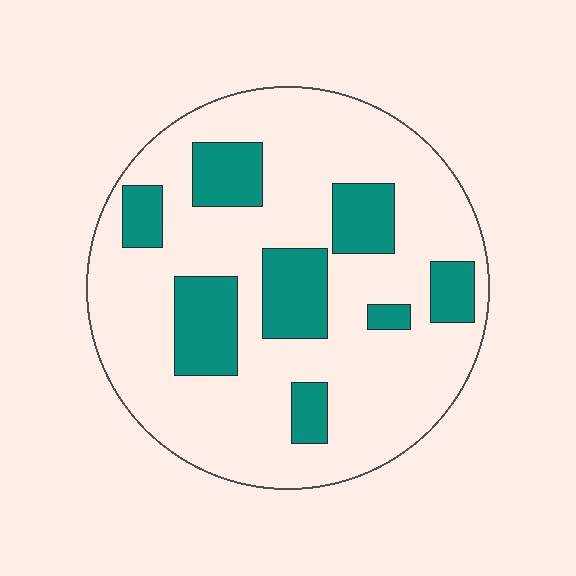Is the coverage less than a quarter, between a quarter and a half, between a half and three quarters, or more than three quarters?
Less than a quarter.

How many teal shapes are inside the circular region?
8.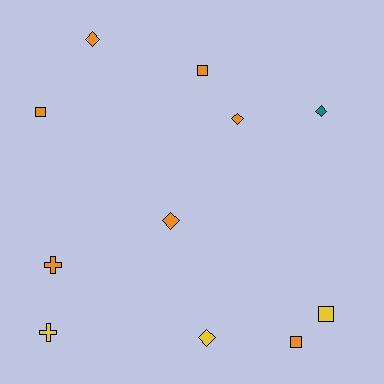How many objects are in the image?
There are 11 objects.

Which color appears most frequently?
Orange, with 7 objects.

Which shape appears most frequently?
Diamond, with 5 objects.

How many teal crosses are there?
There are no teal crosses.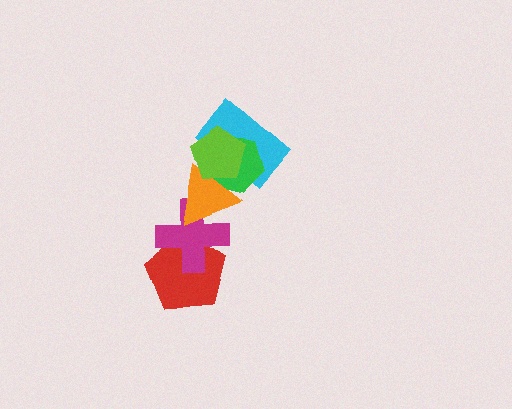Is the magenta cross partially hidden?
Yes, it is partially covered by another shape.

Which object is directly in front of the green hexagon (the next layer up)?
The orange triangle is directly in front of the green hexagon.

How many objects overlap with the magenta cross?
2 objects overlap with the magenta cross.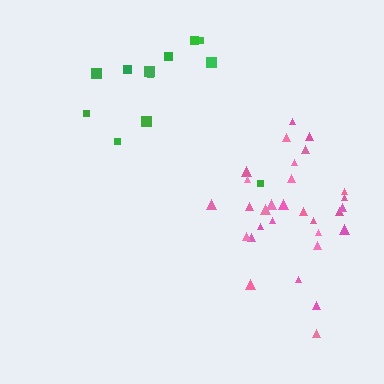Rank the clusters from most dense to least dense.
pink, green.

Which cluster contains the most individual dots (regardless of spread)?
Pink (30).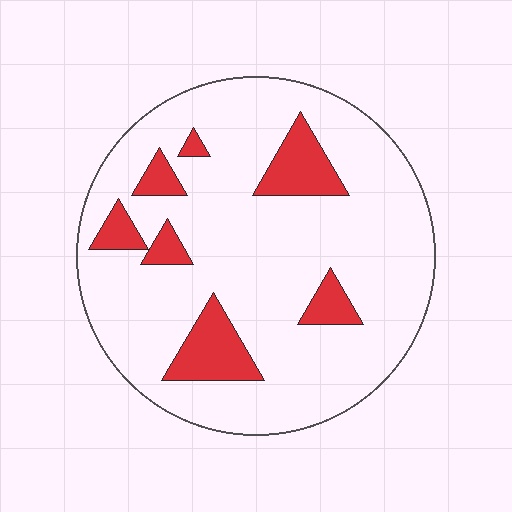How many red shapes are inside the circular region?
7.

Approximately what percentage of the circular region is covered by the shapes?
Approximately 15%.